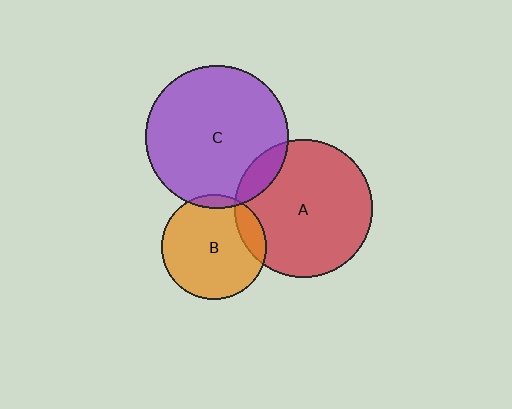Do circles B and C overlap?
Yes.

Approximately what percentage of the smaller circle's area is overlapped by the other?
Approximately 5%.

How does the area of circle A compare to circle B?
Approximately 1.7 times.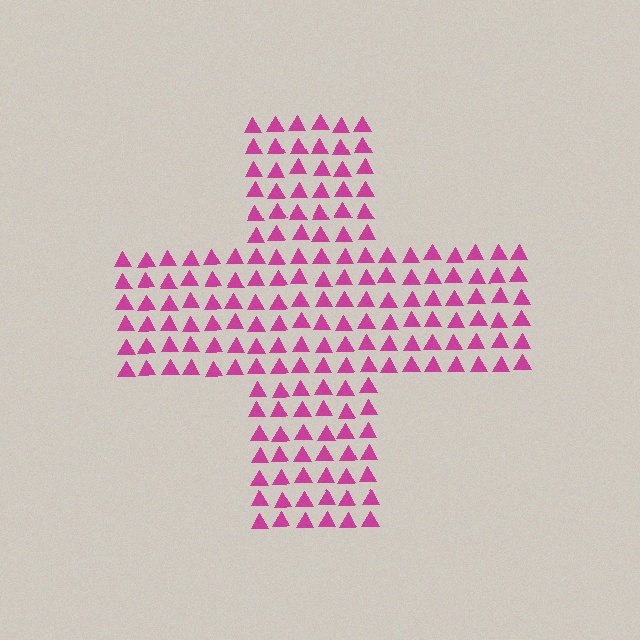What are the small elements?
The small elements are triangles.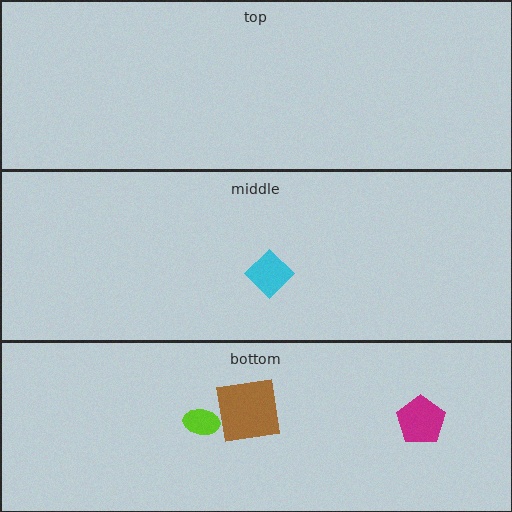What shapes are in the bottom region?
The brown square, the magenta pentagon, the lime ellipse.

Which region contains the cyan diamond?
The middle region.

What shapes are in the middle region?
The cyan diamond.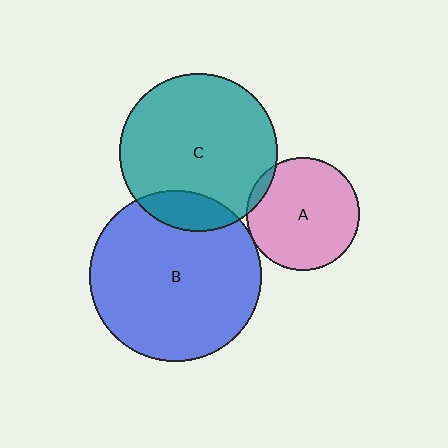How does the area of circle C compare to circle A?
Approximately 2.0 times.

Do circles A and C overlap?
Yes.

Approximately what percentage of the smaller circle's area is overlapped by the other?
Approximately 5%.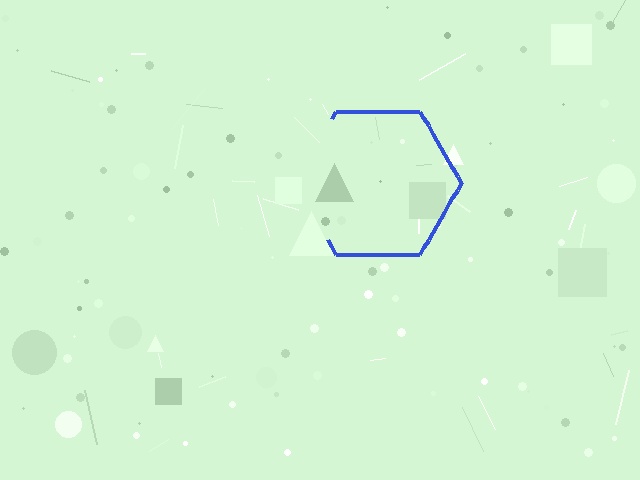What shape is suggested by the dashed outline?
The dashed outline suggests a hexagon.